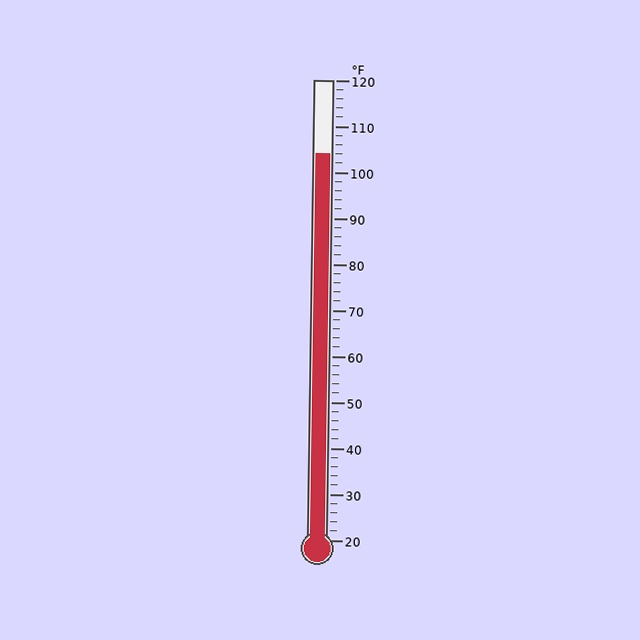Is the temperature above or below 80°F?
The temperature is above 80°F.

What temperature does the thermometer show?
The thermometer shows approximately 104°F.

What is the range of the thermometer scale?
The thermometer scale ranges from 20°F to 120°F.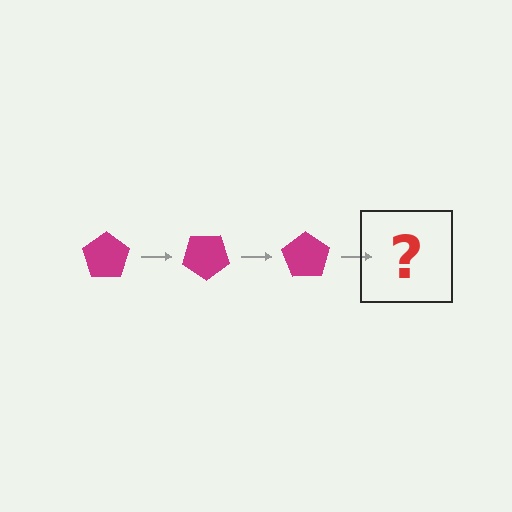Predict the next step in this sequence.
The next step is a magenta pentagon rotated 105 degrees.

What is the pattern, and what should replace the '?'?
The pattern is that the pentagon rotates 35 degrees each step. The '?' should be a magenta pentagon rotated 105 degrees.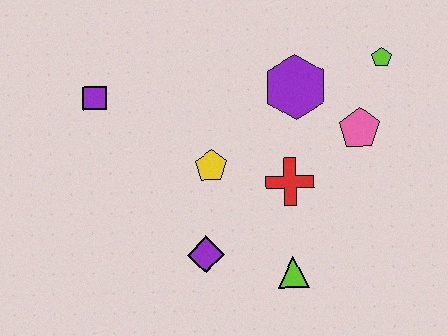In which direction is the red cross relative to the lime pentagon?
The red cross is below the lime pentagon.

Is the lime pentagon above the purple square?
Yes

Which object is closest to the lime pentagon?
The pink pentagon is closest to the lime pentagon.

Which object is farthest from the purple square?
The lime pentagon is farthest from the purple square.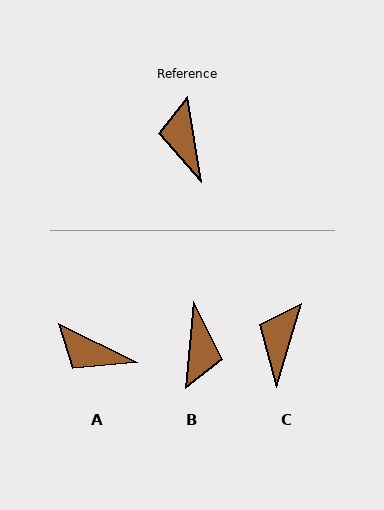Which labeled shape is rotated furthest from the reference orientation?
B, about 166 degrees away.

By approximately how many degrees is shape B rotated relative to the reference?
Approximately 166 degrees counter-clockwise.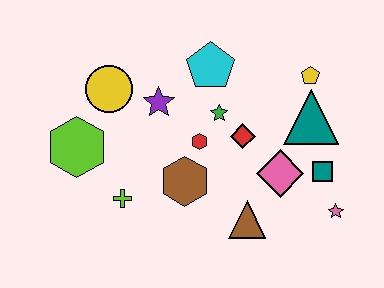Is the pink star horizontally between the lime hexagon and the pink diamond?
No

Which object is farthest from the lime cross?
The yellow pentagon is farthest from the lime cross.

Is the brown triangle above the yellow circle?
No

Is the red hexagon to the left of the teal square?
Yes